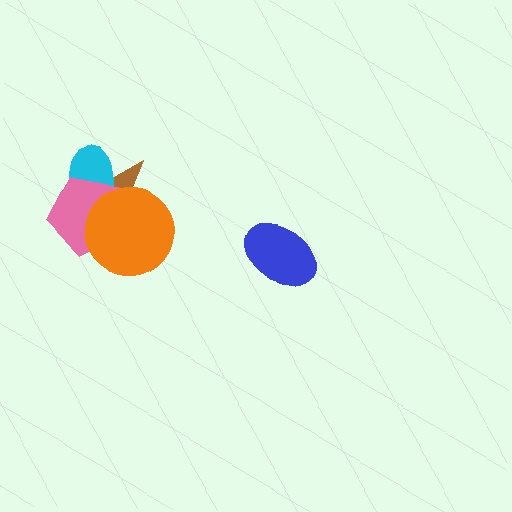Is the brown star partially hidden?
Yes, it is partially covered by another shape.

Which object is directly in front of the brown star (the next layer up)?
The cyan ellipse is directly in front of the brown star.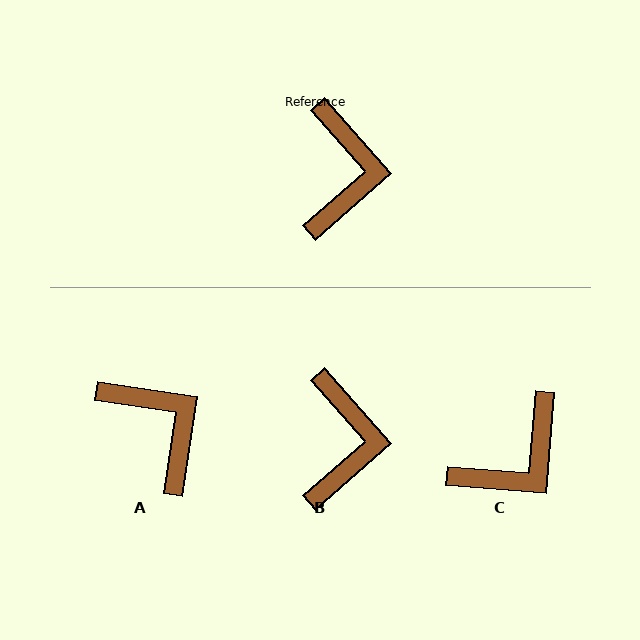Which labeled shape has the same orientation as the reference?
B.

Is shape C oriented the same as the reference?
No, it is off by about 46 degrees.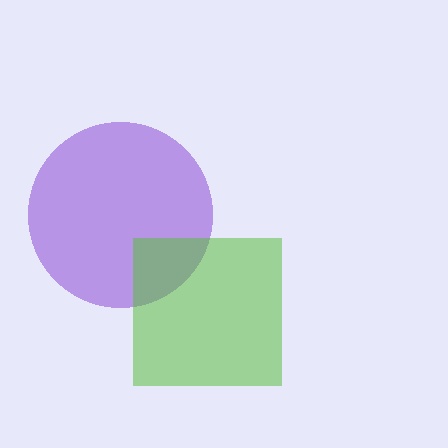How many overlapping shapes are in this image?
There are 2 overlapping shapes in the image.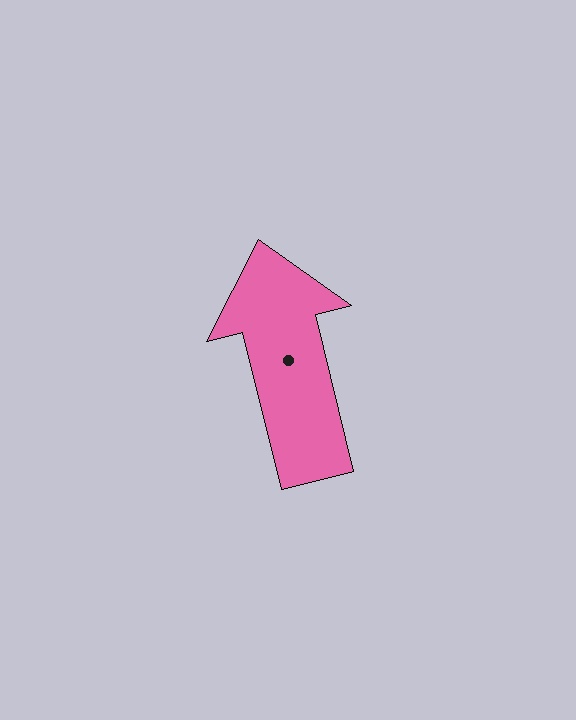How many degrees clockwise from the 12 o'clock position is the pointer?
Approximately 346 degrees.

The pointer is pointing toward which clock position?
Roughly 12 o'clock.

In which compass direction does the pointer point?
North.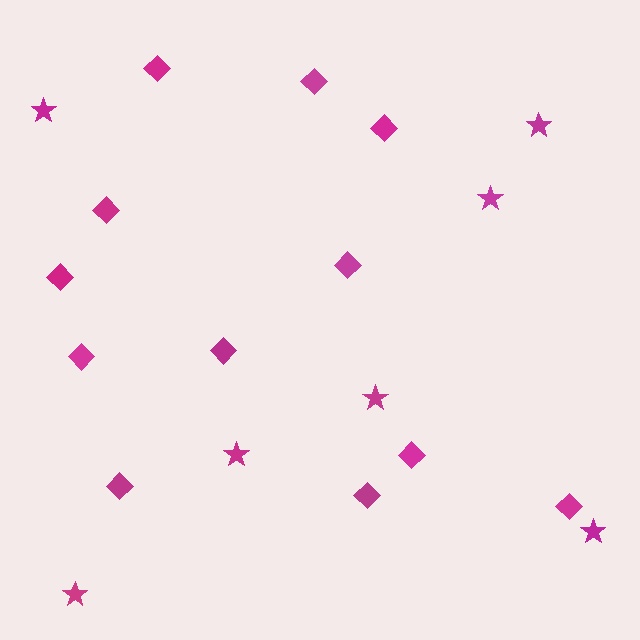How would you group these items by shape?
There are 2 groups: one group of diamonds (12) and one group of stars (7).